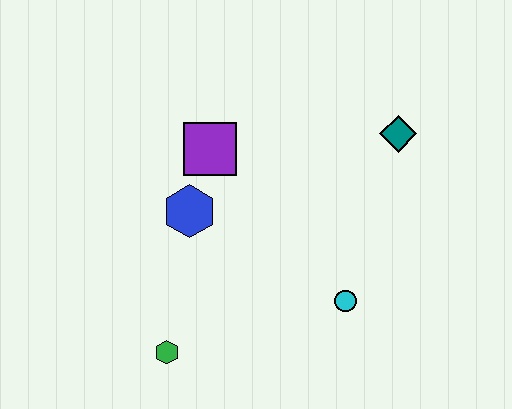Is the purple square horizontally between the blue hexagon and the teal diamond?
Yes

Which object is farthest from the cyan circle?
The purple square is farthest from the cyan circle.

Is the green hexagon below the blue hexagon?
Yes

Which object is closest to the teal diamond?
The cyan circle is closest to the teal diamond.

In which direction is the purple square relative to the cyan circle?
The purple square is above the cyan circle.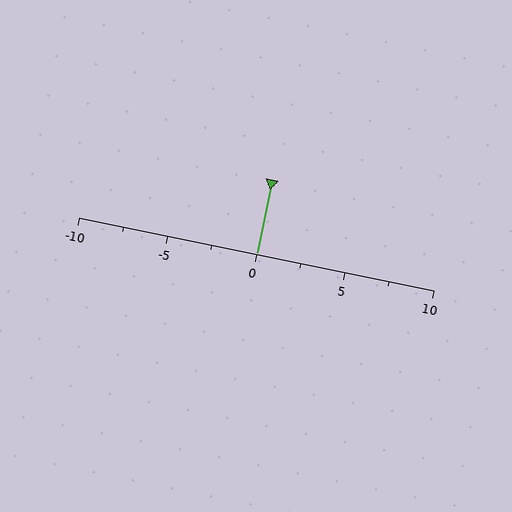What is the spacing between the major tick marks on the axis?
The major ticks are spaced 5 apart.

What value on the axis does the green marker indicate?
The marker indicates approximately 0.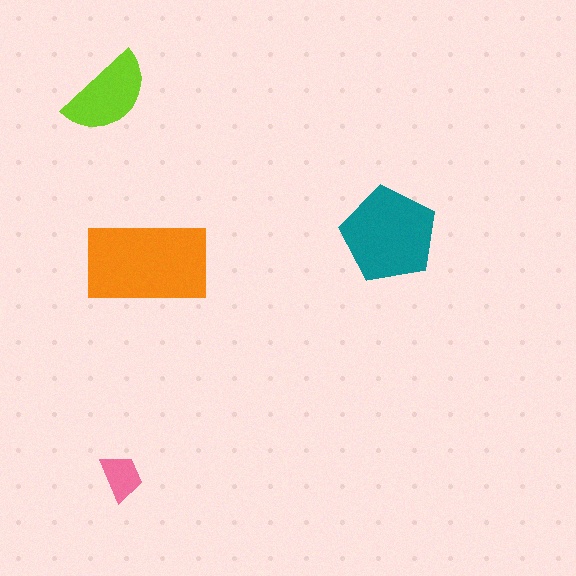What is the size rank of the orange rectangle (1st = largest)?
1st.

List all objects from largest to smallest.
The orange rectangle, the teal pentagon, the lime semicircle, the pink trapezoid.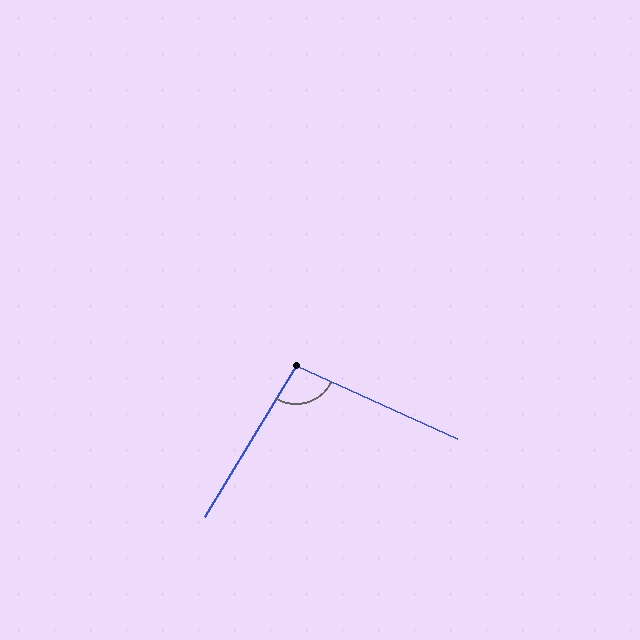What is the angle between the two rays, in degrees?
Approximately 96 degrees.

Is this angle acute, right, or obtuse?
It is obtuse.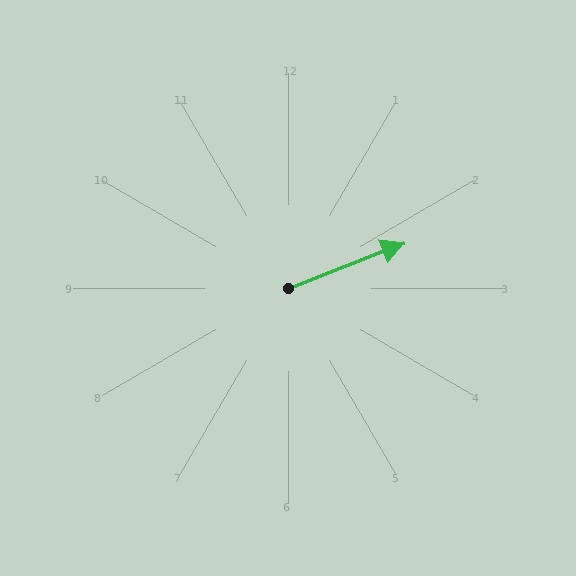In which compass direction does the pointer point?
East.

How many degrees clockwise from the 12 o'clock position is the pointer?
Approximately 69 degrees.